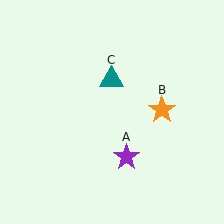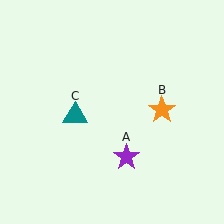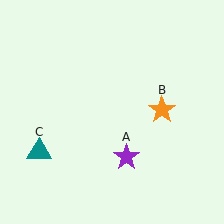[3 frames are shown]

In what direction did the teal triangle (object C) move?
The teal triangle (object C) moved down and to the left.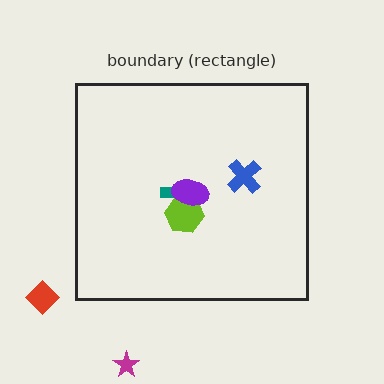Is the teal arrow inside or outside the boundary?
Inside.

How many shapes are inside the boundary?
4 inside, 2 outside.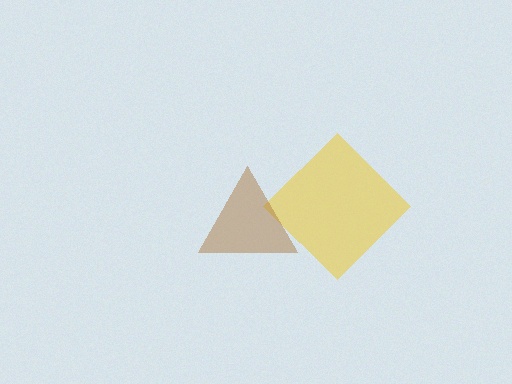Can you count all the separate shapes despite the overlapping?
Yes, there are 2 separate shapes.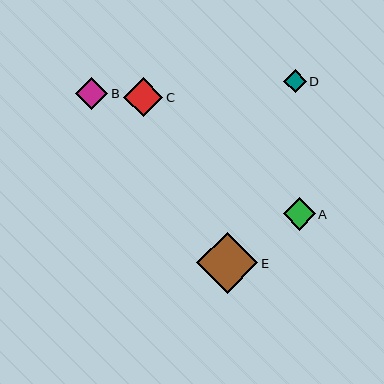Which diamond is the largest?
Diamond E is the largest with a size of approximately 61 pixels.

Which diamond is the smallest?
Diamond D is the smallest with a size of approximately 23 pixels.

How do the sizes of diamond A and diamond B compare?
Diamond A and diamond B are approximately the same size.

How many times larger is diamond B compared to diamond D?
Diamond B is approximately 1.4 times the size of diamond D.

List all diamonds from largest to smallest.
From largest to smallest: E, C, A, B, D.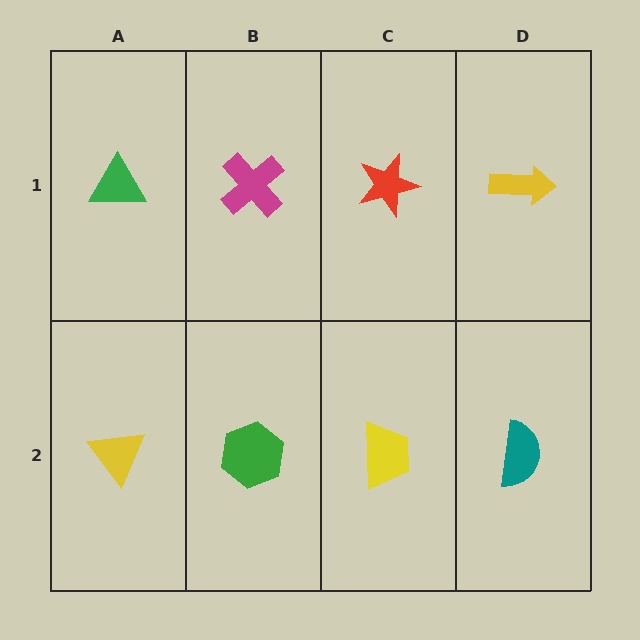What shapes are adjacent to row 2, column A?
A green triangle (row 1, column A), a green hexagon (row 2, column B).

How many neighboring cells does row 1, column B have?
3.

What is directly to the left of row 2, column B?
A yellow triangle.